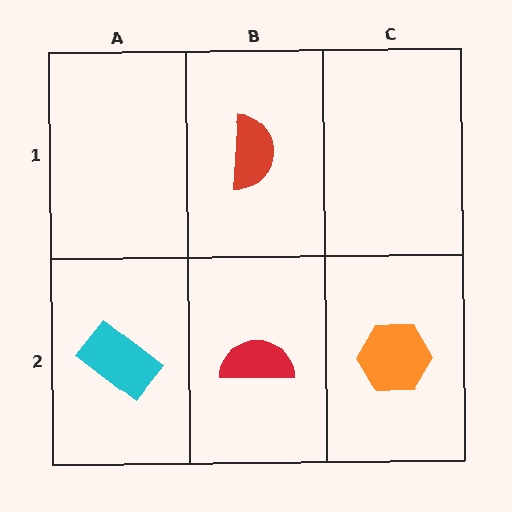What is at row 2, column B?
A red semicircle.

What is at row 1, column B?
A red semicircle.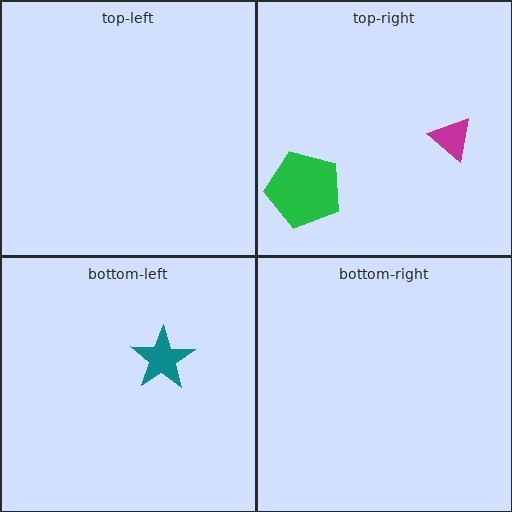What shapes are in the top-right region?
The magenta triangle, the green pentagon.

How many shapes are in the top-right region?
2.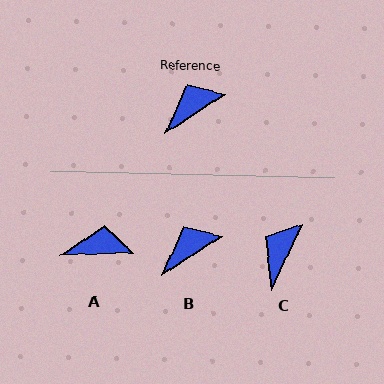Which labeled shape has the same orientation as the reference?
B.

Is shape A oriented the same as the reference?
No, it is off by about 32 degrees.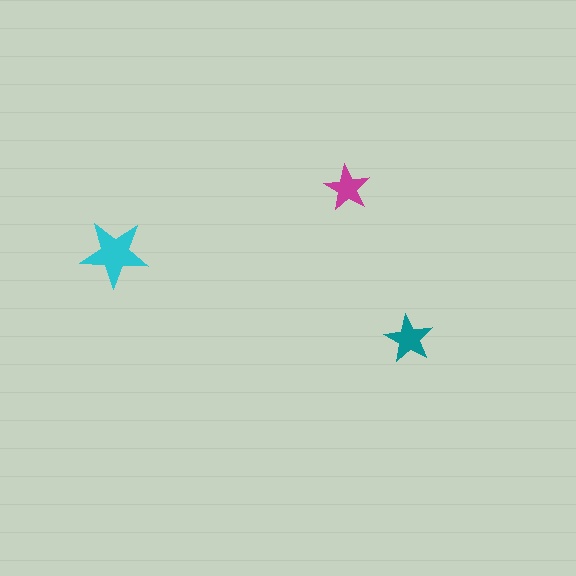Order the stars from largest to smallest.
the cyan one, the teal one, the magenta one.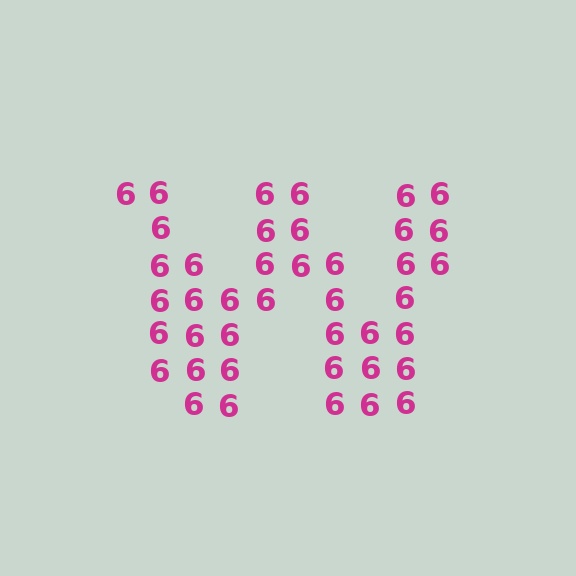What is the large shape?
The large shape is the letter W.